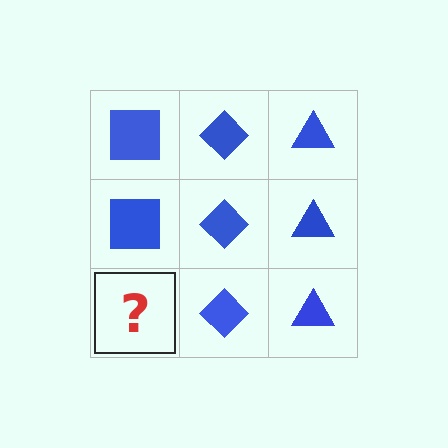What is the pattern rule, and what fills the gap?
The rule is that each column has a consistent shape. The gap should be filled with a blue square.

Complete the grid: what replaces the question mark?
The question mark should be replaced with a blue square.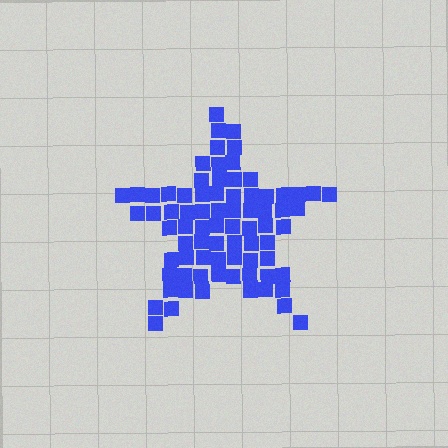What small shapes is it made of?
It is made of small squares.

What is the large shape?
The large shape is a star.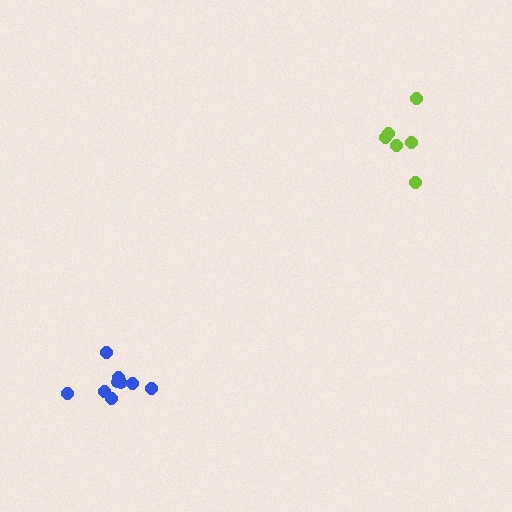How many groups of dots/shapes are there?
There are 2 groups.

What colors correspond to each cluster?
The clusters are colored: lime, blue.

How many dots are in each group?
Group 1: 6 dots, Group 2: 9 dots (15 total).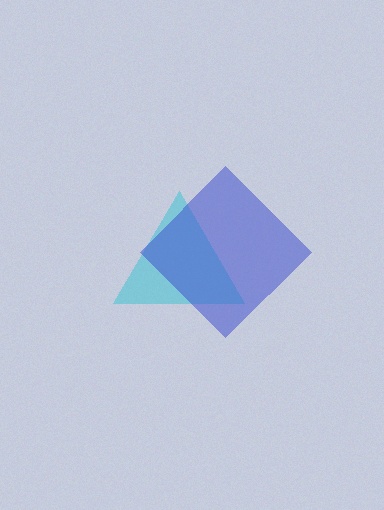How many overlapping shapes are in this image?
There are 2 overlapping shapes in the image.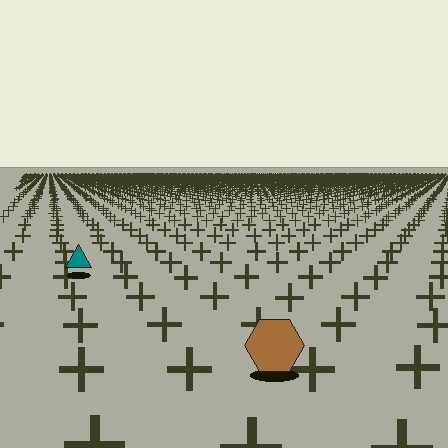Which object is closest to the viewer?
The brown hexagon is closest. The texture marks near it are larger and more spread out.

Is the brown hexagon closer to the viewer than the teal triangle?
Yes. The brown hexagon is closer — you can tell from the texture gradient: the ground texture is coarser near it.